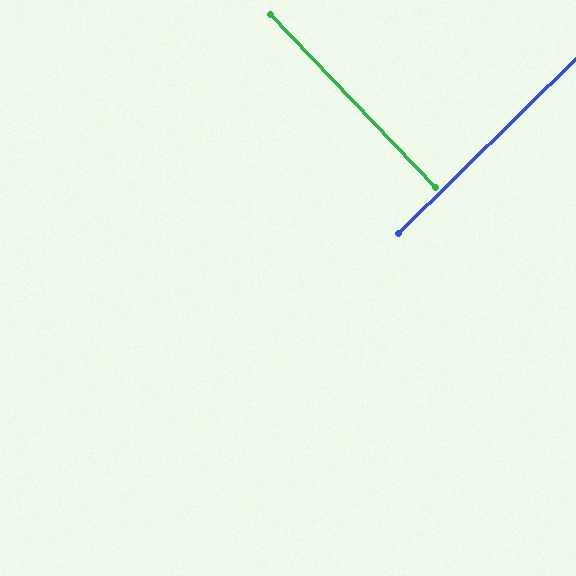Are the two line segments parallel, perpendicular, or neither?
Perpendicular — they meet at approximately 89°.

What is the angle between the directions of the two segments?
Approximately 89 degrees.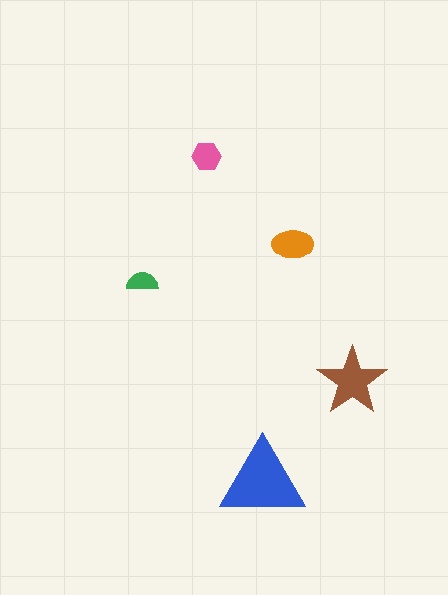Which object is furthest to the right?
The brown star is rightmost.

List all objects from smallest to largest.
The green semicircle, the pink hexagon, the orange ellipse, the brown star, the blue triangle.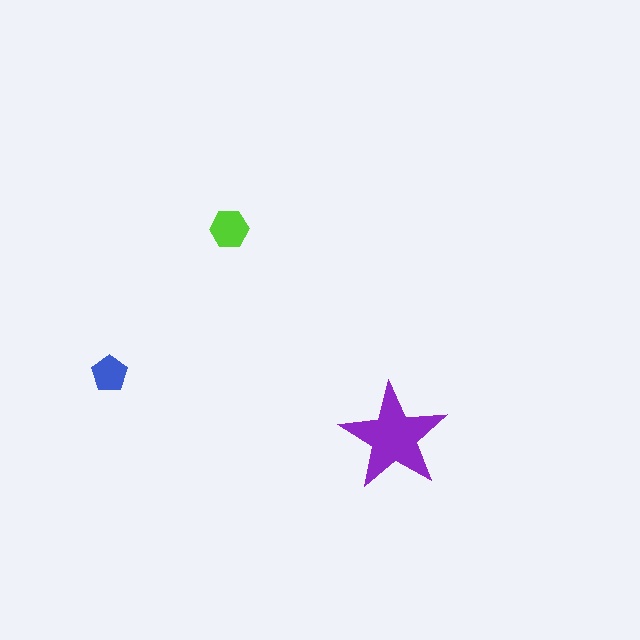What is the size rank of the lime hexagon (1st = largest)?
2nd.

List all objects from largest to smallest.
The purple star, the lime hexagon, the blue pentagon.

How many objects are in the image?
There are 3 objects in the image.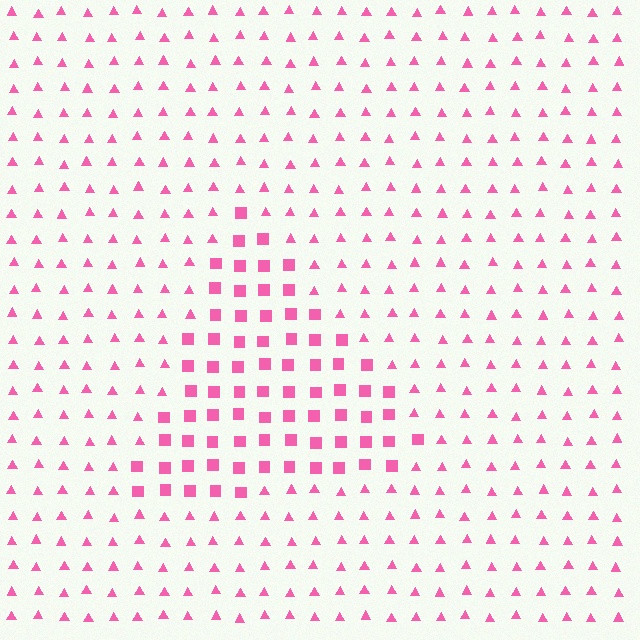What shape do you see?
I see a triangle.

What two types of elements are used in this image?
The image uses squares inside the triangle region and triangles outside it.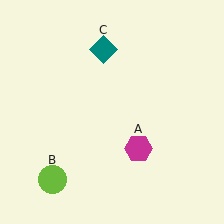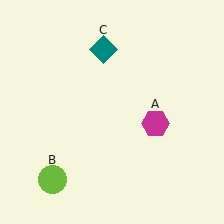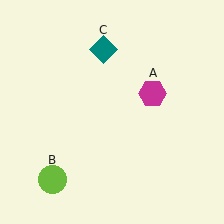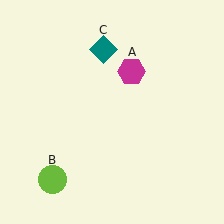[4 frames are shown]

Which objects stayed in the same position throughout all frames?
Lime circle (object B) and teal diamond (object C) remained stationary.